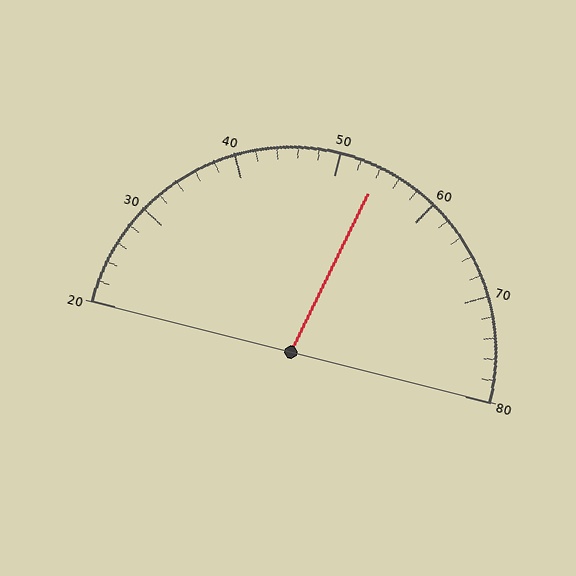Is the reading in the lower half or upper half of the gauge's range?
The reading is in the upper half of the range (20 to 80).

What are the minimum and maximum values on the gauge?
The gauge ranges from 20 to 80.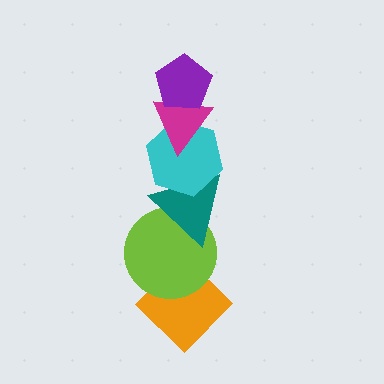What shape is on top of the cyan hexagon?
The magenta triangle is on top of the cyan hexagon.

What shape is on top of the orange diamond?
The lime circle is on top of the orange diamond.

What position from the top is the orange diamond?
The orange diamond is 6th from the top.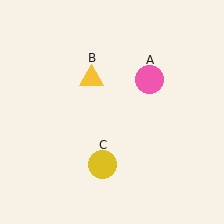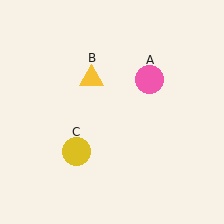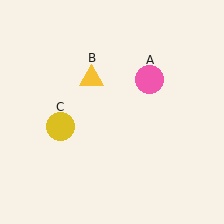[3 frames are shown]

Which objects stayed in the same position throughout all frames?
Pink circle (object A) and yellow triangle (object B) remained stationary.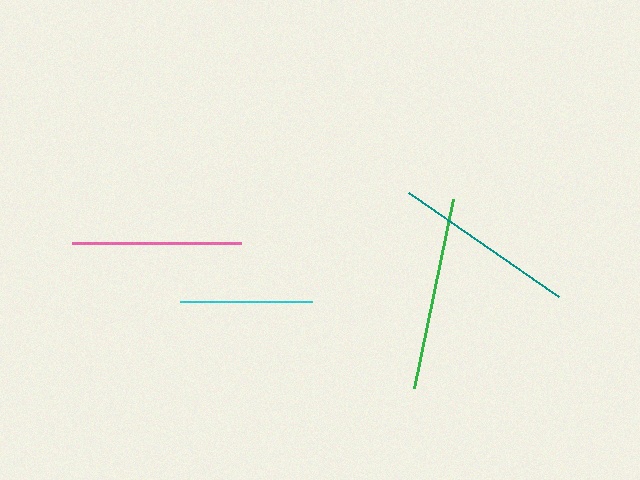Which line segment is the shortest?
The cyan line is the shortest at approximately 132 pixels.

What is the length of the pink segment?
The pink segment is approximately 169 pixels long.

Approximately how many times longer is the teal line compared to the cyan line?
The teal line is approximately 1.4 times the length of the cyan line.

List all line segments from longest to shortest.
From longest to shortest: green, teal, pink, cyan.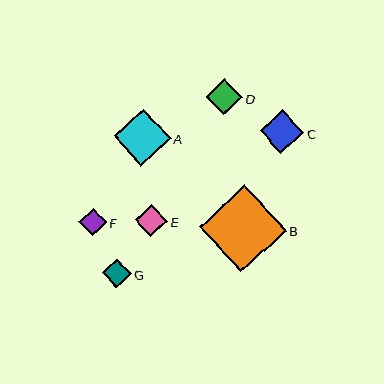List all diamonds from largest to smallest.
From largest to smallest: B, A, C, D, E, G, F.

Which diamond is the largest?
Diamond B is the largest with a size of approximately 87 pixels.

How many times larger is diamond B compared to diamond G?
Diamond B is approximately 3.1 times the size of diamond G.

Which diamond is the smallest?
Diamond F is the smallest with a size of approximately 27 pixels.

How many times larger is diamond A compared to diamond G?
Diamond A is approximately 2.0 times the size of diamond G.